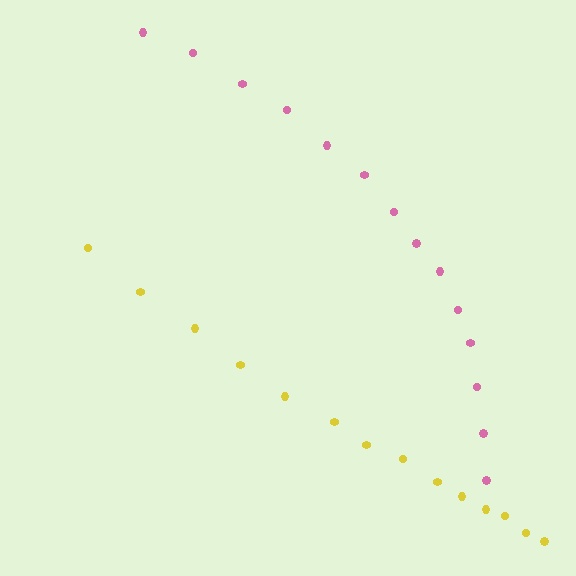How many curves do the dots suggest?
There are 2 distinct paths.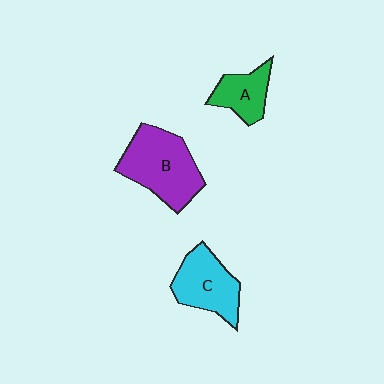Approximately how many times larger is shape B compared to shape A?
Approximately 1.9 times.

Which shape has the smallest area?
Shape A (green).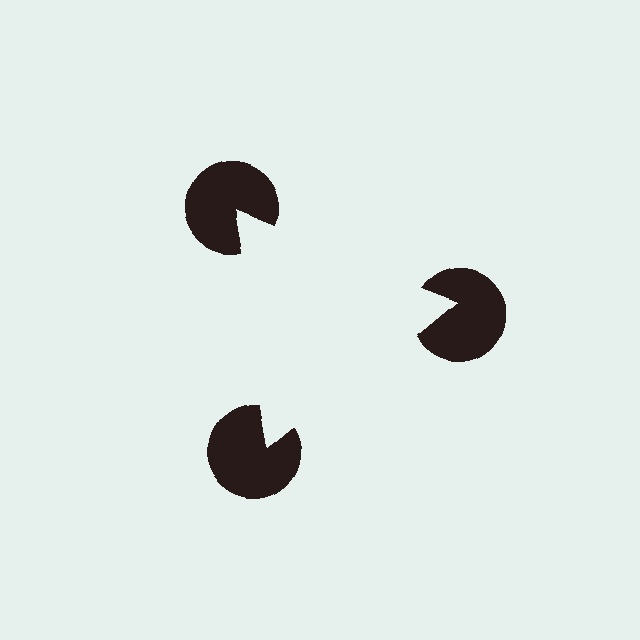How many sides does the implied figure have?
3 sides.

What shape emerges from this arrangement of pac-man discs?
An illusory triangle — its edges are inferred from the aligned wedge cuts in the pac-man discs, not physically drawn.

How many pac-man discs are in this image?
There are 3 — one at each vertex of the illusory triangle.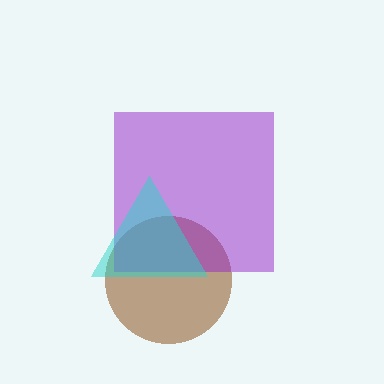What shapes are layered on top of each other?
The layered shapes are: a brown circle, a purple square, a cyan triangle.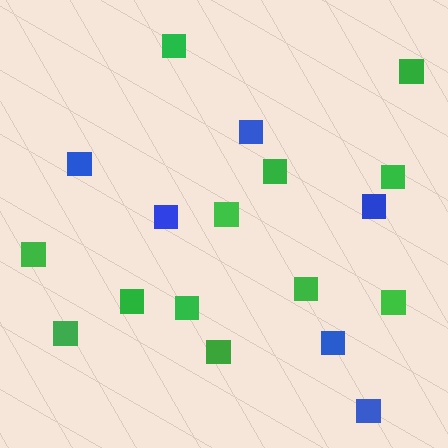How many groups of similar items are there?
There are 2 groups: one group of green squares (12) and one group of blue squares (6).